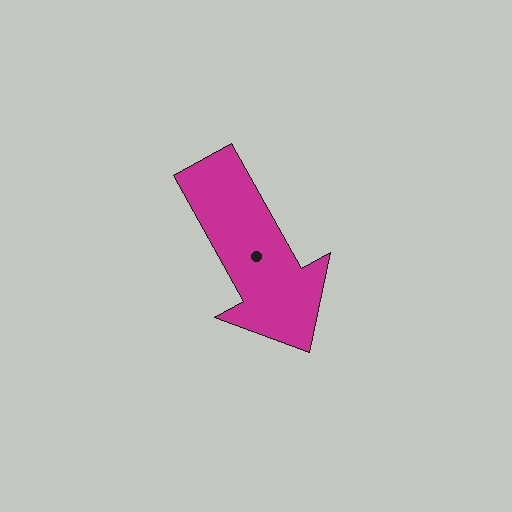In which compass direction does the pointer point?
Southeast.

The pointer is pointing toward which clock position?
Roughly 5 o'clock.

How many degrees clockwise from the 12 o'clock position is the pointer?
Approximately 151 degrees.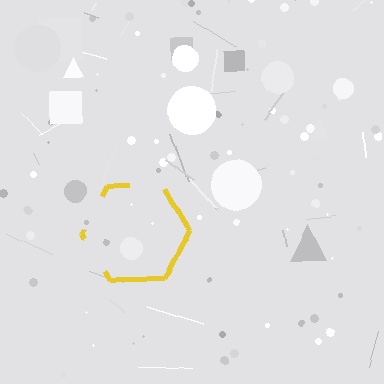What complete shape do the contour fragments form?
The contour fragments form a hexagon.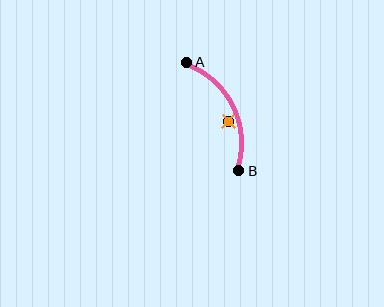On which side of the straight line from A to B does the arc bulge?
The arc bulges to the right of the straight line connecting A and B.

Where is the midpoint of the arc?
The arc midpoint is the point on the curve farthest from the straight line joining A and B. It sits to the right of that line.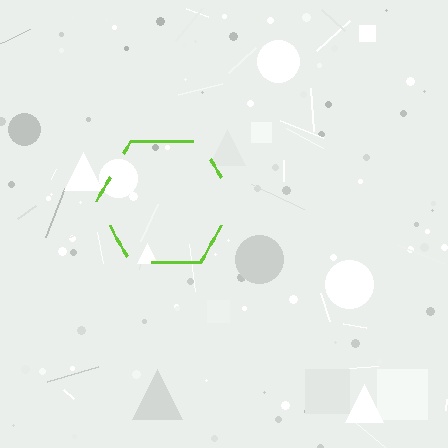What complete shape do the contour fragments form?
The contour fragments form a hexagon.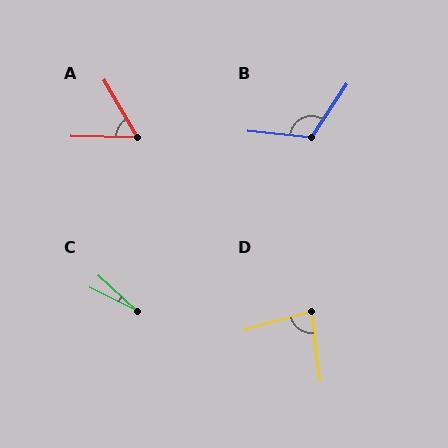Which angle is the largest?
B, at approximately 118 degrees.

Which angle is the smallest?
C, at approximately 17 degrees.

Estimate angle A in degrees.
Approximately 59 degrees.